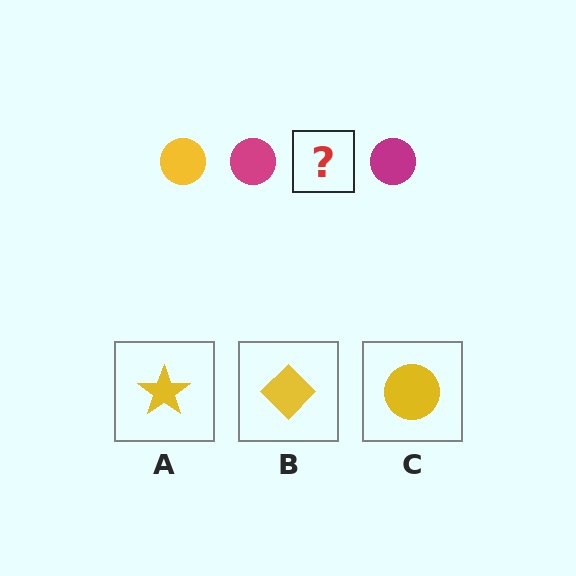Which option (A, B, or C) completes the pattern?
C.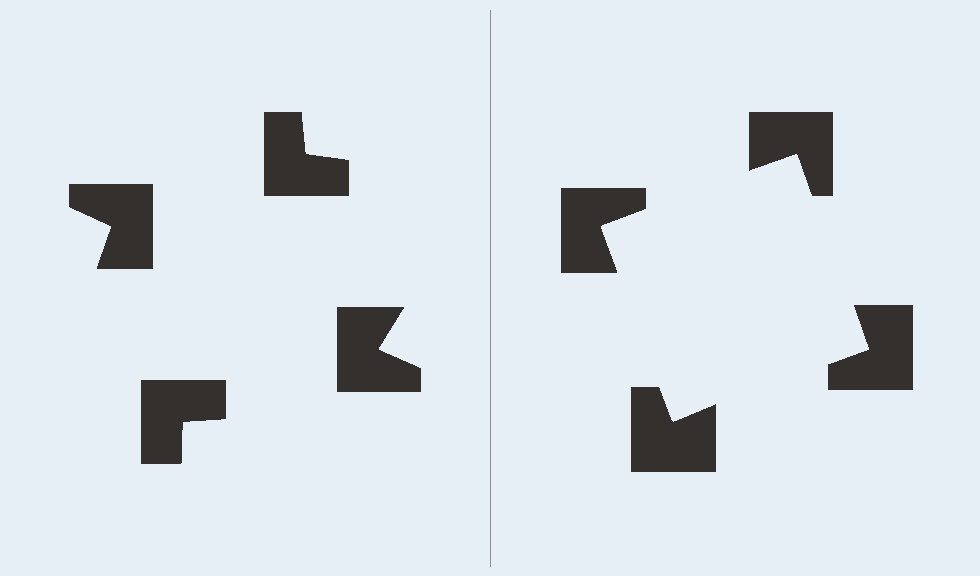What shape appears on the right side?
An illusory square.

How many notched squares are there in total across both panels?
8 — 4 on each side.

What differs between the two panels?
The notched squares are positioned identically on both sides; only the wedge orientations differ. On the right they align to a square; on the left they are misaligned.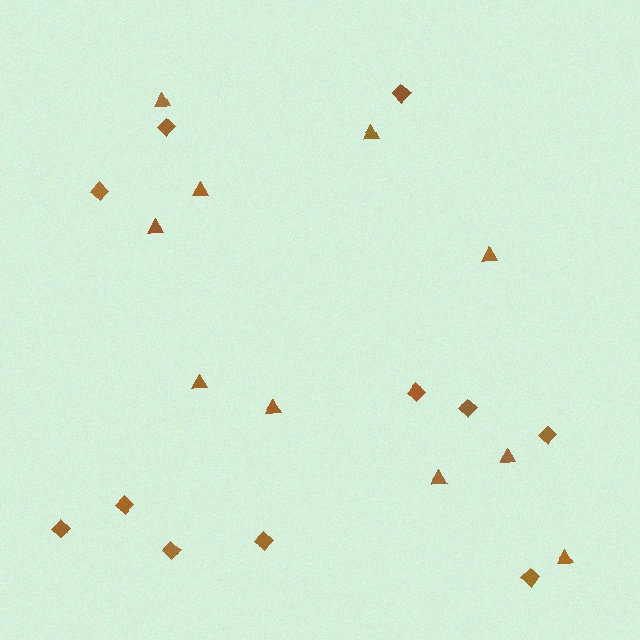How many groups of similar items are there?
There are 2 groups: one group of triangles (10) and one group of diamonds (11).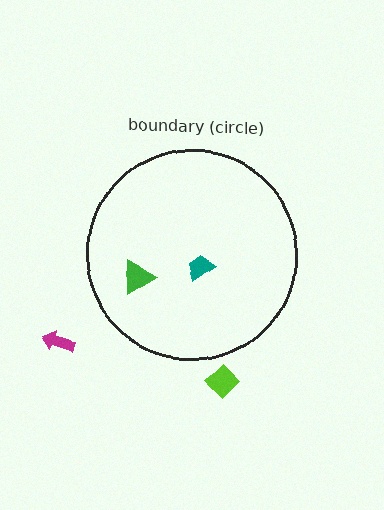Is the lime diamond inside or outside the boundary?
Outside.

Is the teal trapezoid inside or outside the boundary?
Inside.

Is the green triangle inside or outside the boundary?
Inside.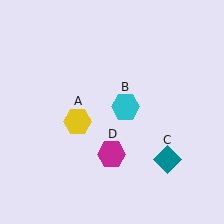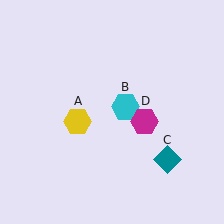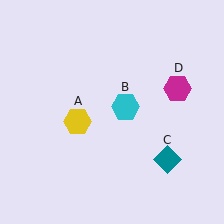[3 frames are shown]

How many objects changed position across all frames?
1 object changed position: magenta hexagon (object D).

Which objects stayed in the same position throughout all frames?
Yellow hexagon (object A) and cyan hexagon (object B) and teal diamond (object C) remained stationary.